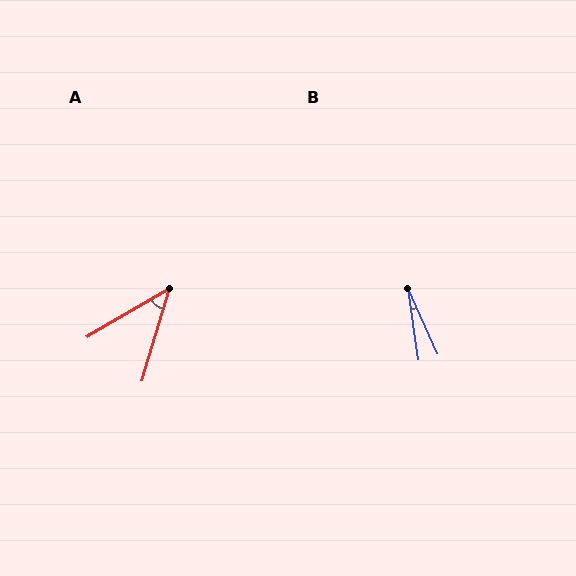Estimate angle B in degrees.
Approximately 15 degrees.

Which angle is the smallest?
B, at approximately 15 degrees.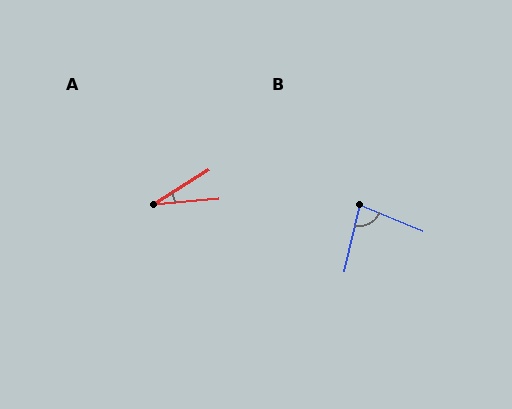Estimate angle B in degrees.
Approximately 81 degrees.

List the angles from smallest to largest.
A (27°), B (81°).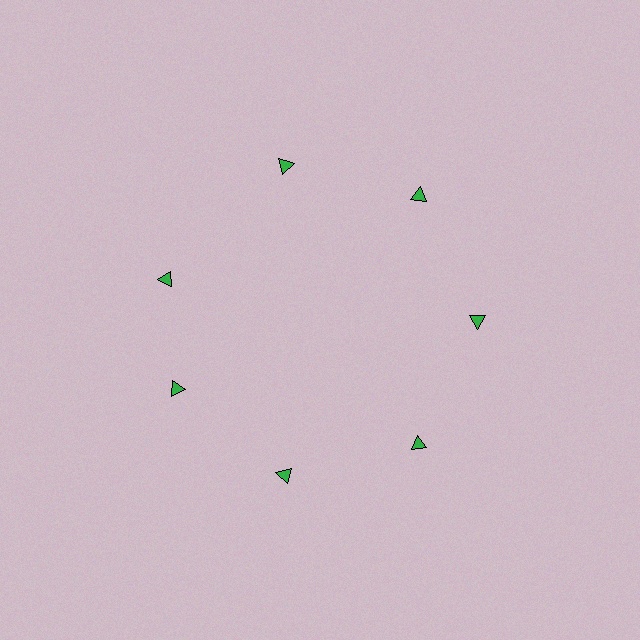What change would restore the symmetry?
The symmetry would be restored by rotating it back into even spacing with its neighbors so that all 7 triangles sit at equal angles and equal distance from the center.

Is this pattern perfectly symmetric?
No. The 7 green triangles are arranged in a ring, but one element near the 10 o'clock position is rotated out of alignment along the ring, breaking the 7-fold rotational symmetry.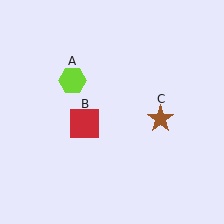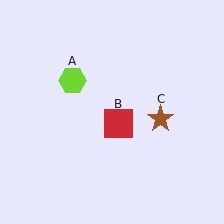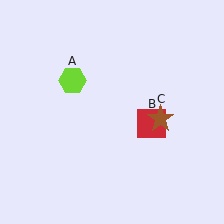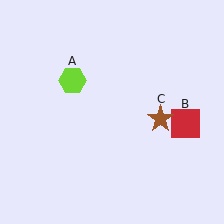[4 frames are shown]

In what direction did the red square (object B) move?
The red square (object B) moved right.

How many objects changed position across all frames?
1 object changed position: red square (object B).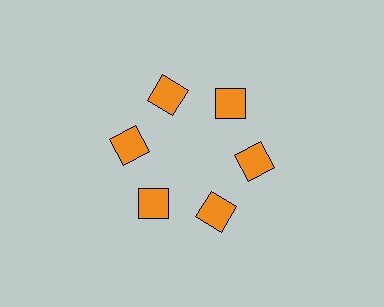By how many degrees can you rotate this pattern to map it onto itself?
The pattern maps onto itself every 60 degrees of rotation.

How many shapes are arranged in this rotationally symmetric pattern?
There are 6 shapes, arranged in 6 groups of 1.